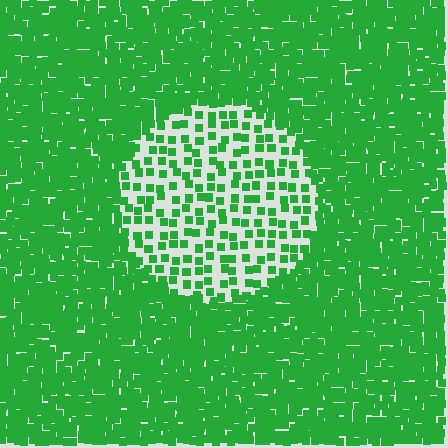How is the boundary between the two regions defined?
The boundary is defined by a change in element density (approximately 2.9x ratio). All elements are the same color, size, and shape.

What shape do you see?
I see a circle.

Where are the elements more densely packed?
The elements are more densely packed outside the circle boundary.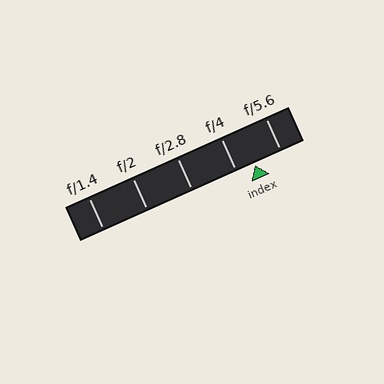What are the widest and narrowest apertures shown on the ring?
The widest aperture shown is f/1.4 and the narrowest is f/5.6.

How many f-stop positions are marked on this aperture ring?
There are 5 f-stop positions marked.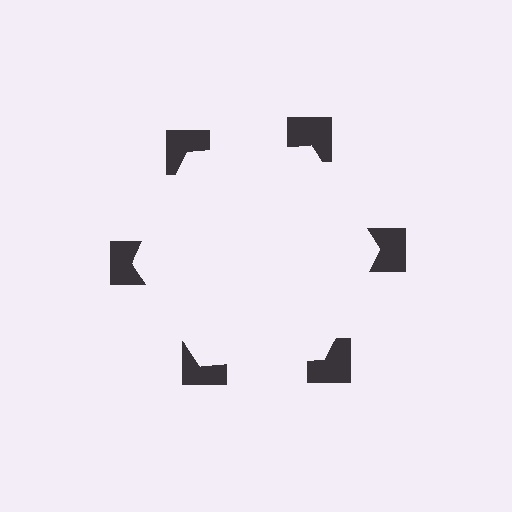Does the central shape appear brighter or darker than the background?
It typically appears slightly brighter than the background, even though no actual brightness change is drawn.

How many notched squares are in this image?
There are 6 — one at each vertex of the illusory hexagon.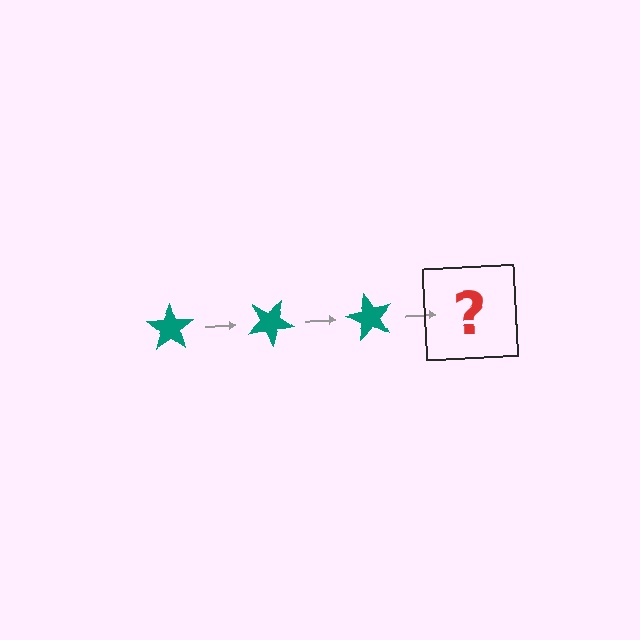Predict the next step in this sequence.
The next step is a teal star rotated 90 degrees.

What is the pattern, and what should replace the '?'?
The pattern is that the star rotates 30 degrees each step. The '?' should be a teal star rotated 90 degrees.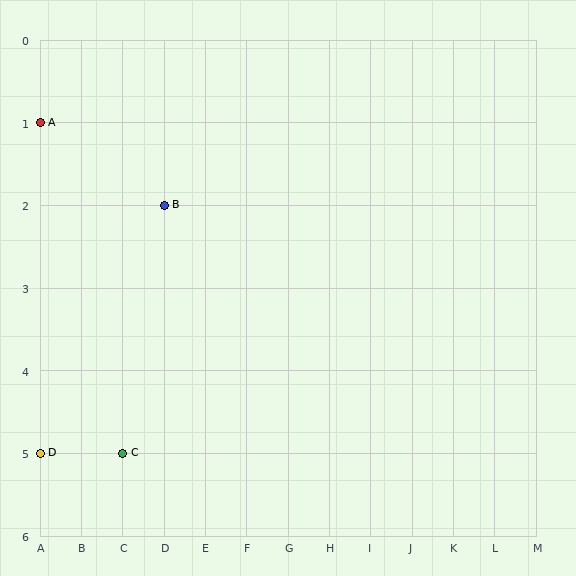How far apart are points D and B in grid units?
Points D and B are 3 columns and 3 rows apart (about 4.2 grid units diagonally).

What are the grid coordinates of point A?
Point A is at grid coordinates (A, 1).